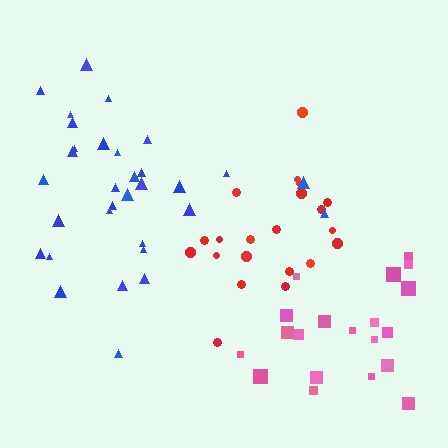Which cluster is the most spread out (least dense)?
Pink.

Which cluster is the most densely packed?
Red.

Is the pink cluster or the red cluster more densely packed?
Red.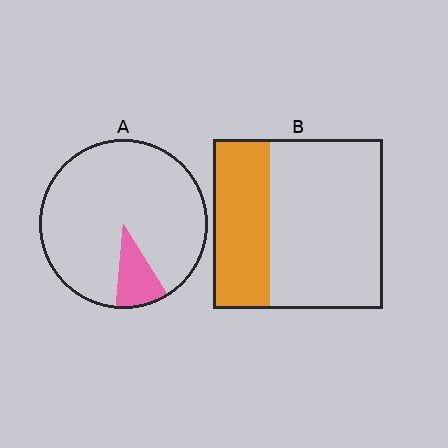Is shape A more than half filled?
No.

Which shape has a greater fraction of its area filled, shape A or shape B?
Shape B.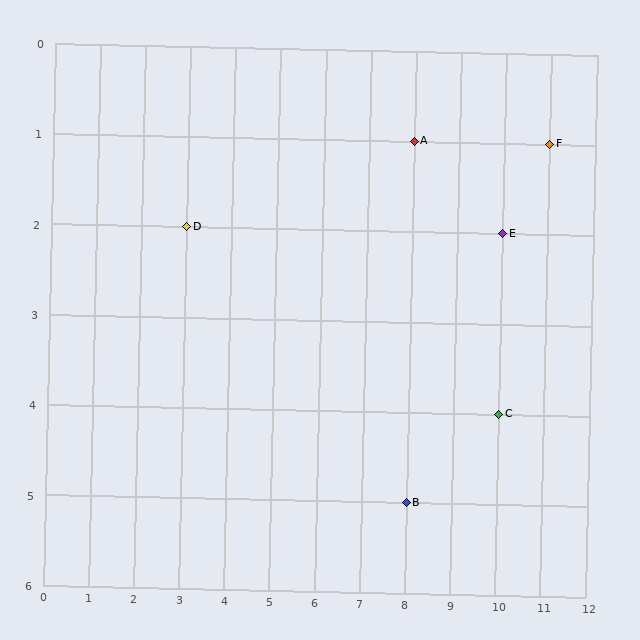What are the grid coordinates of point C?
Point C is at grid coordinates (10, 4).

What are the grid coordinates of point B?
Point B is at grid coordinates (8, 5).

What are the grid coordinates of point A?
Point A is at grid coordinates (8, 1).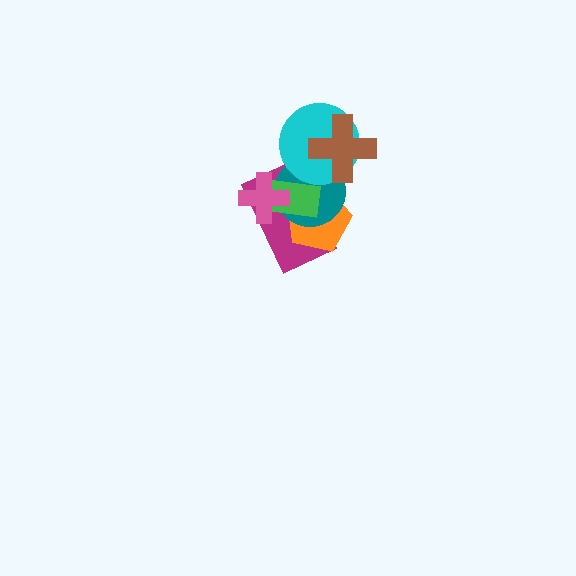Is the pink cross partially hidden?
No, no other shape covers it.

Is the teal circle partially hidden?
Yes, it is partially covered by another shape.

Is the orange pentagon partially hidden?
Yes, it is partially covered by another shape.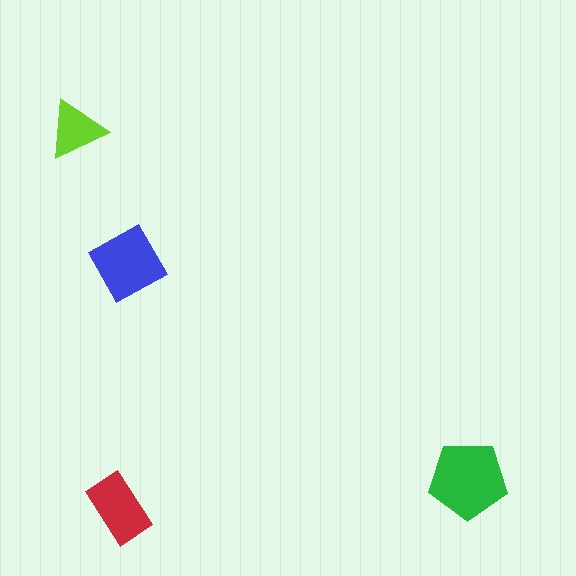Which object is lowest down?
The red rectangle is bottommost.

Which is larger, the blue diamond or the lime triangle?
The blue diamond.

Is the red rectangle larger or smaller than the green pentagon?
Smaller.